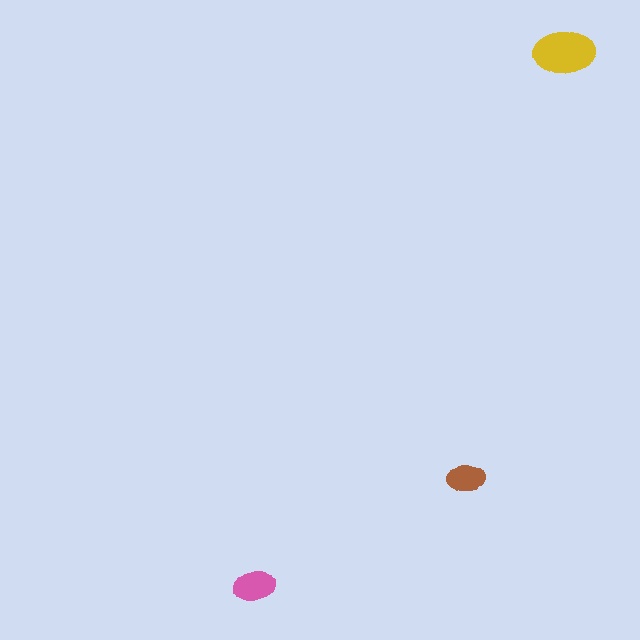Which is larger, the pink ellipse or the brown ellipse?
The pink one.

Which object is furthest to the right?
The yellow ellipse is rightmost.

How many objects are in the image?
There are 3 objects in the image.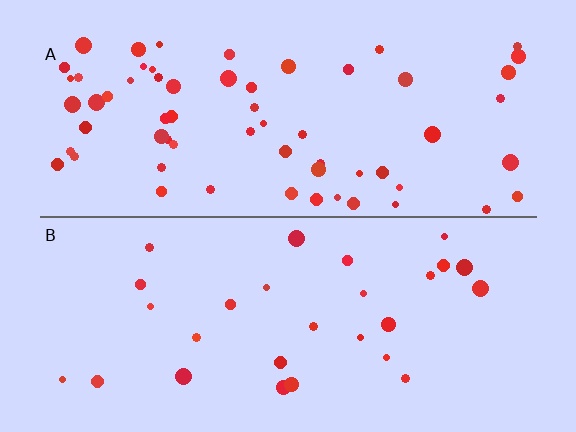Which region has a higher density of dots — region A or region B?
A (the top).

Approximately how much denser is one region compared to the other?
Approximately 2.1× — region A over region B.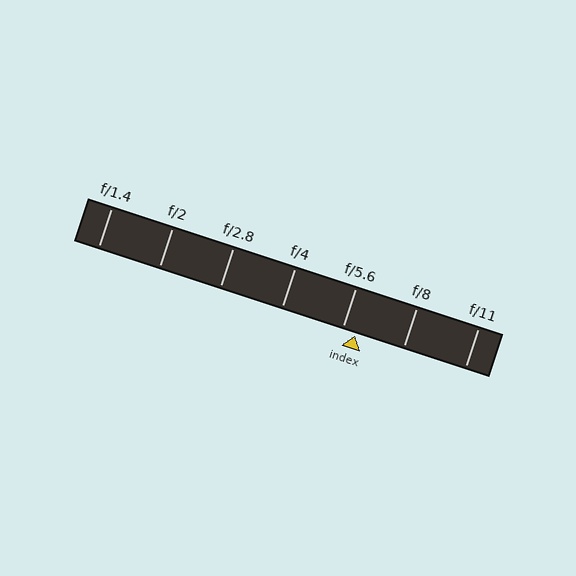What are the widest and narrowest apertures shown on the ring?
The widest aperture shown is f/1.4 and the narrowest is f/11.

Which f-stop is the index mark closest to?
The index mark is closest to f/5.6.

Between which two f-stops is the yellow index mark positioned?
The index mark is between f/5.6 and f/8.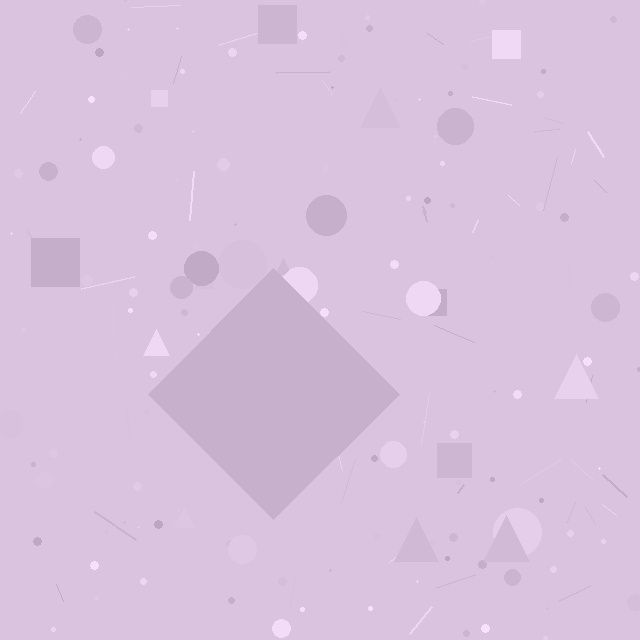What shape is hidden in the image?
A diamond is hidden in the image.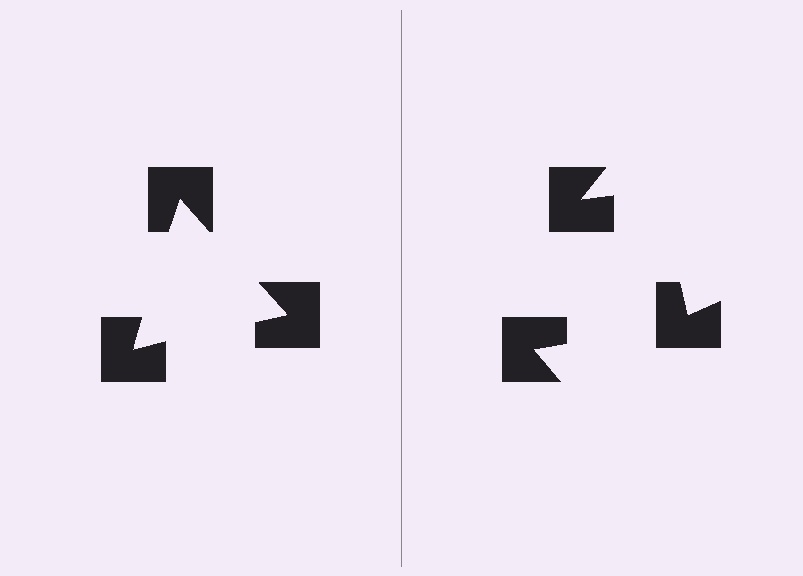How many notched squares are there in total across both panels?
6 — 3 on each side.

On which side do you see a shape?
An illusory triangle appears on the left side. On the right side the wedge cuts are rotated, so no coherent shape forms.